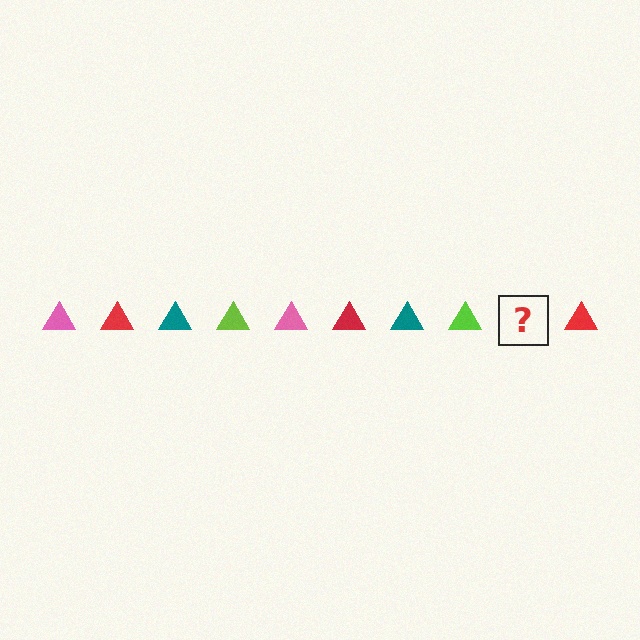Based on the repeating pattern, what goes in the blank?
The blank should be a pink triangle.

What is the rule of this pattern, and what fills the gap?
The rule is that the pattern cycles through pink, red, teal, lime triangles. The gap should be filled with a pink triangle.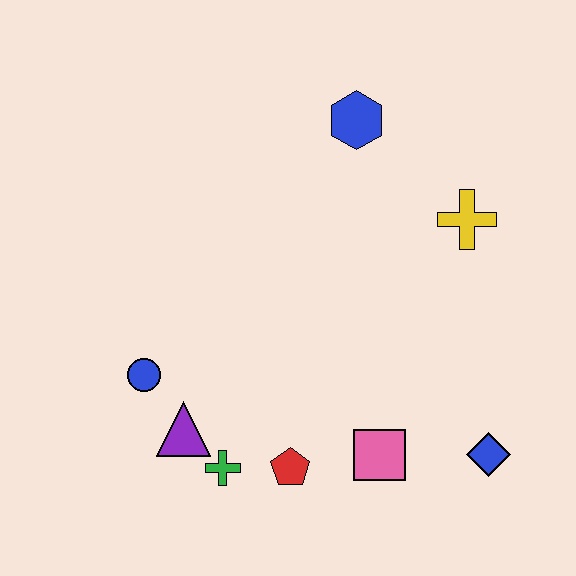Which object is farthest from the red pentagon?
The blue hexagon is farthest from the red pentagon.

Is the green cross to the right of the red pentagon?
No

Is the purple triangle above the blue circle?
No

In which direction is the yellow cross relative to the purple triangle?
The yellow cross is to the right of the purple triangle.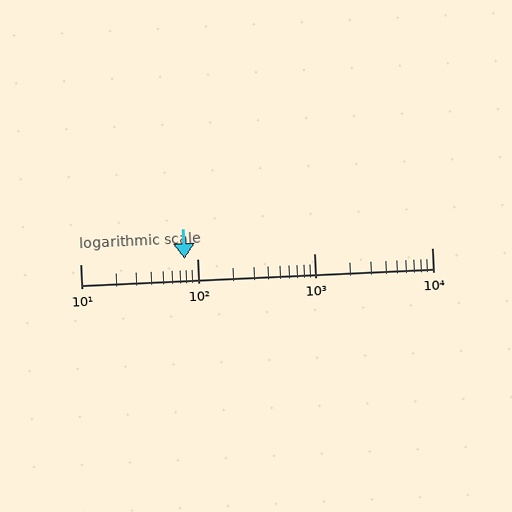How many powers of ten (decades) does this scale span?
The scale spans 3 decades, from 10 to 10000.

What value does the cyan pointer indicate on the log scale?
The pointer indicates approximately 77.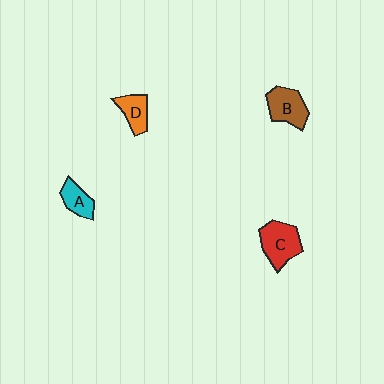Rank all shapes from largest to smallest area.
From largest to smallest: C (red), B (brown), D (orange), A (cyan).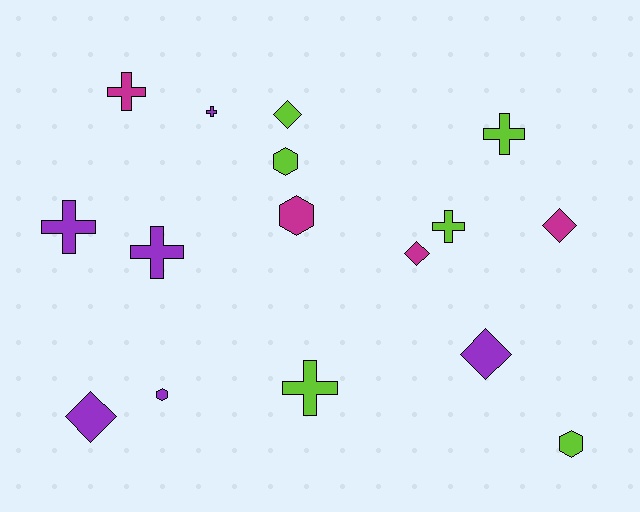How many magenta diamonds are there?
There are 2 magenta diamonds.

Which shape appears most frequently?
Cross, with 7 objects.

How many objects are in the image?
There are 16 objects.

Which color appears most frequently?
Lime, with 6 objects.